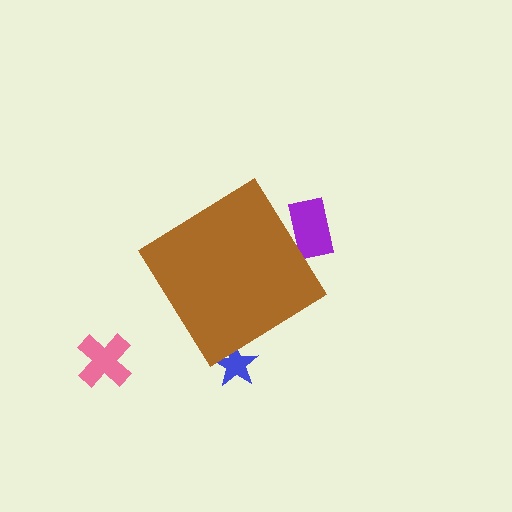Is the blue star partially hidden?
Yes, the blue star is partially hidden behind the brown diamond.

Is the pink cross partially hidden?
No, the pink cross is fully visible.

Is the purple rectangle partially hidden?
Yes, the purple rectangle is partially hidden behind the brown diamond.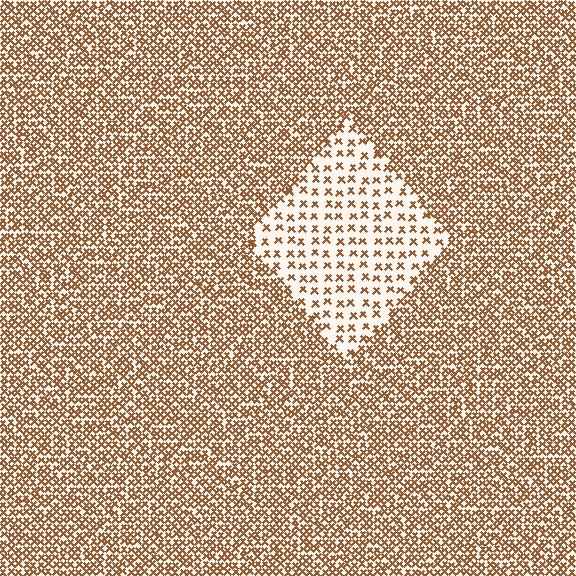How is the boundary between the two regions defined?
The boundary is defined by a change in element density (approximately 2.7x ratio). All elements are the same color, size, and shape.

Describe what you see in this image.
The image contains small brown elements arranged at two different densities. A diamond-shaped region is visible where the elements are less densely packed than the surrounding area.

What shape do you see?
I see a diamond.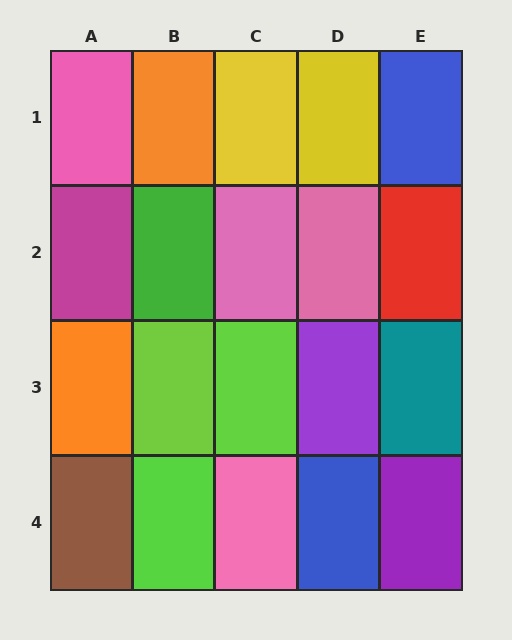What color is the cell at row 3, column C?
Lime.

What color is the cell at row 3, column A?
Orange.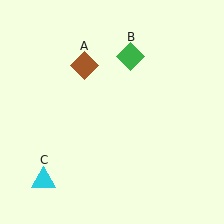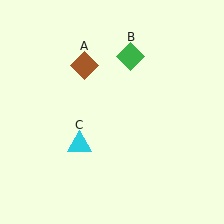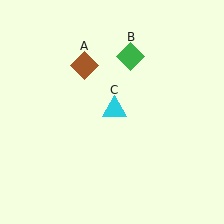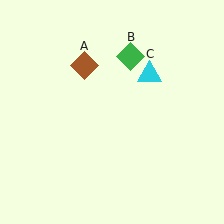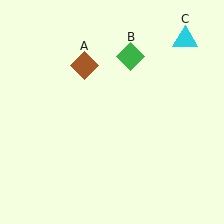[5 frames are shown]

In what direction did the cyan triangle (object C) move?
The cyan triangle (object C) moved up and to the right.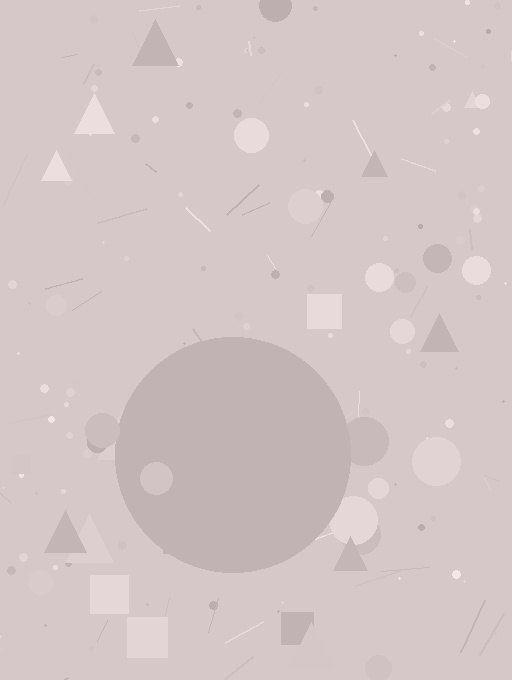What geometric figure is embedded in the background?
A circle is embedded in the background.